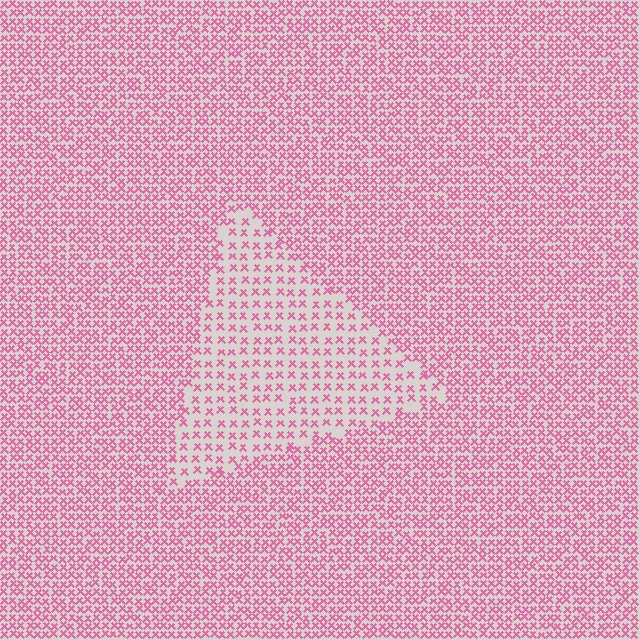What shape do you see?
I see a triangle.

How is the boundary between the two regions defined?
The boundary is defined by a change in element density (approximately 2.0x ratio). All elements are the same color, size, and shape.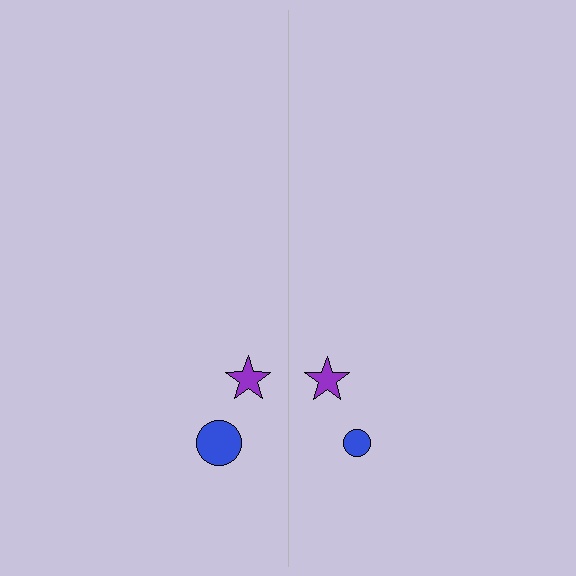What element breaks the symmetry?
The blue circle on the right side has a different size than its mirror counterpart.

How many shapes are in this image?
There are 4 shapes in this image.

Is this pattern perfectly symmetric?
No, the pattern is not perfectly symmetric. The blue circle on the right side has a different size than its mirror counterpart.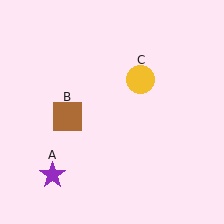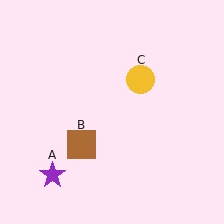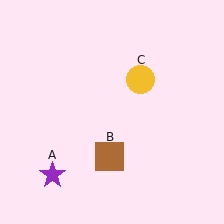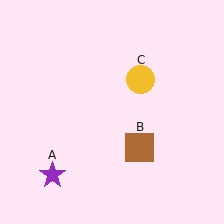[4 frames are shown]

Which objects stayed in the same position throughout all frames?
Purple star (object A) and yellow circle (object C) remained stationary.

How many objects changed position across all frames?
1 object changed position: brown square (object B).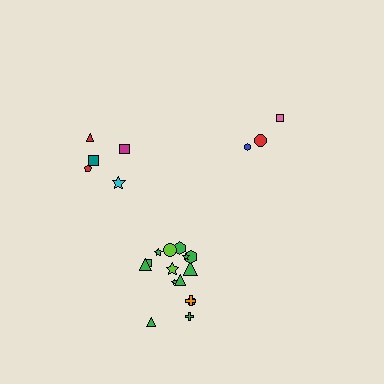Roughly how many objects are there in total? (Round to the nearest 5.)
Roughly 25 objects in total.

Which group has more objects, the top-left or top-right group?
The top-left group.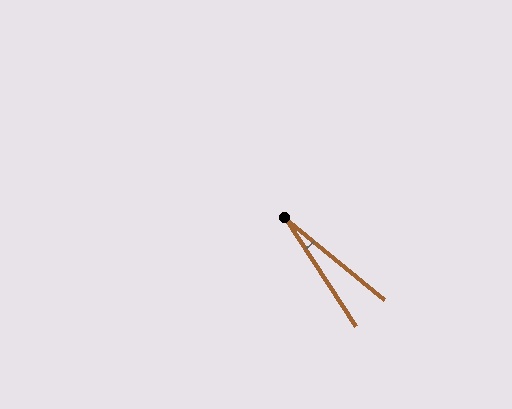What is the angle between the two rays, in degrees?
Approximately 17 degrees.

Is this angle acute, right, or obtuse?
It is acute.